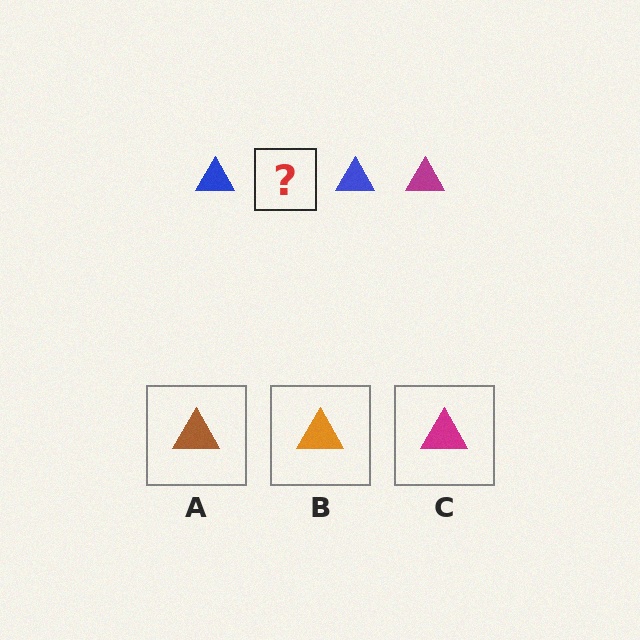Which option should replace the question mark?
Option C.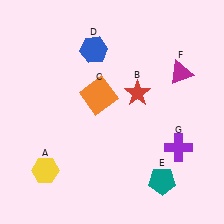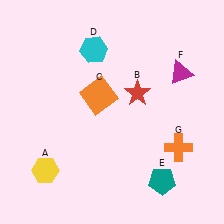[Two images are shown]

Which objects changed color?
D changed from blue to cyan. G changed from purple to orange.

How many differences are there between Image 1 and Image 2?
There are 2 differences between the two images.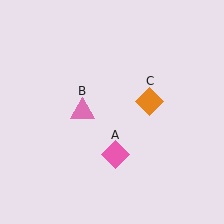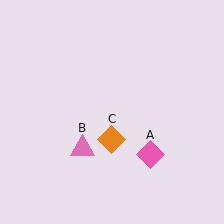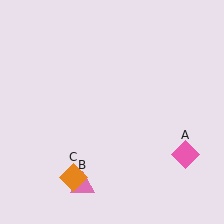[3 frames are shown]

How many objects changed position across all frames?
3 objects changed position: pink diamond (object A), pink triangle (object B), orange diamond (object C).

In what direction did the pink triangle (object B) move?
The pink triangle (object B) moved down.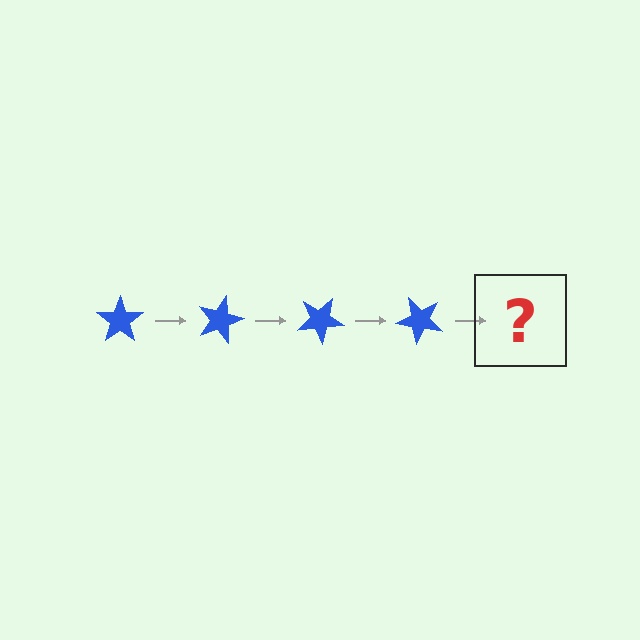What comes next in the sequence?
The next element should be a blue star rotated 60 degrees.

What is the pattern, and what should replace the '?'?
The pattern is that the star rotates 15 degrees each step. The '?' should be a blue star rotated 60 degrees.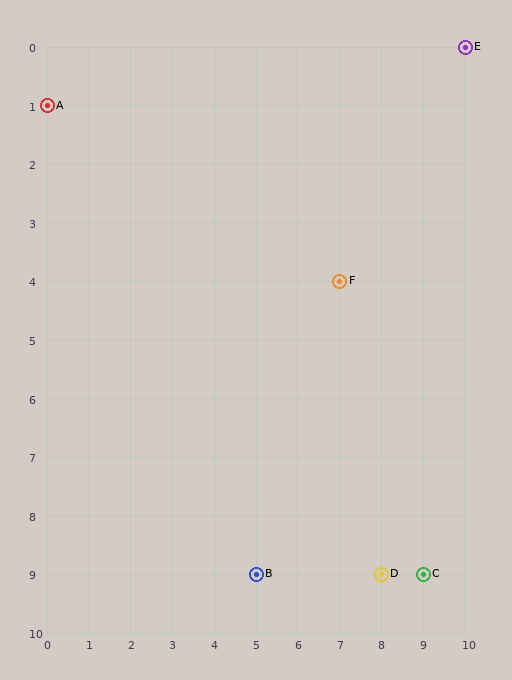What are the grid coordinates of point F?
Point F is at grid coordinates (7, 4).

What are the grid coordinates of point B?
Point B is at grid coordinates (5, 9).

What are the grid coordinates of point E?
Point E is at grid coordinates (10, 0).